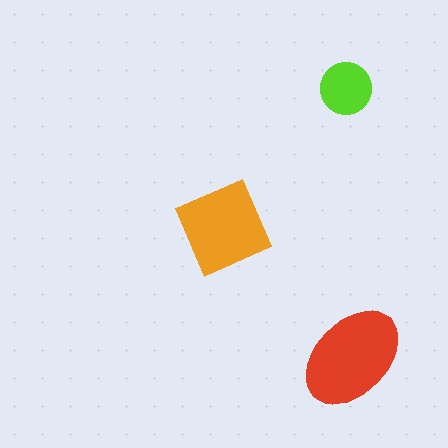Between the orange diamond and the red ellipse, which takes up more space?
The red ellipse.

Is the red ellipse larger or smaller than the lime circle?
Larger.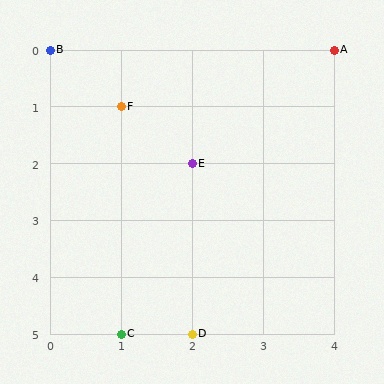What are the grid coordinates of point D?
Point D is at grid coordinates (2, 5).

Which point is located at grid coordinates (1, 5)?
Point C is at (1, 5).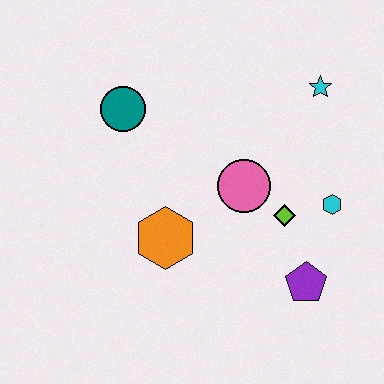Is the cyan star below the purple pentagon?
No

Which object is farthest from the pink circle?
The teal circle is farthest from the pink circle.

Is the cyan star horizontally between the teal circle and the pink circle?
No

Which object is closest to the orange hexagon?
The pink circle is closest to the orange hexagon.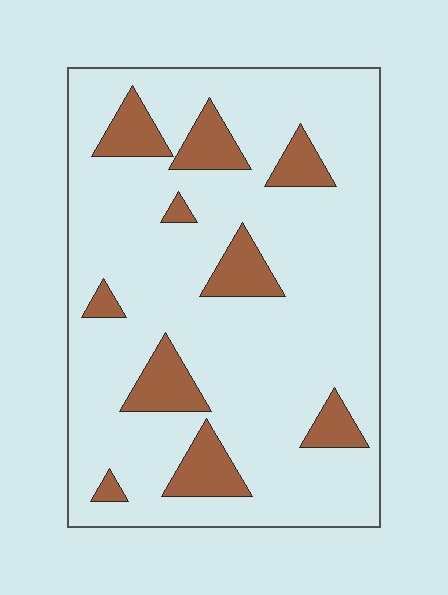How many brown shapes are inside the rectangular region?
10.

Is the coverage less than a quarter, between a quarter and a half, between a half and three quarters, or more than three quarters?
Less than a quarter.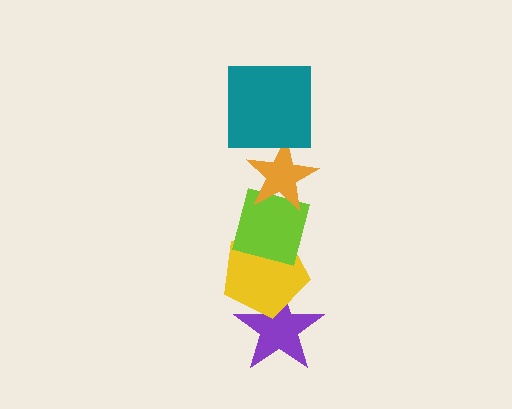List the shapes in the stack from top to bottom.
From top to bottom: the teal square, the orange star, the lime square, the yellow pentagon, the purple star.